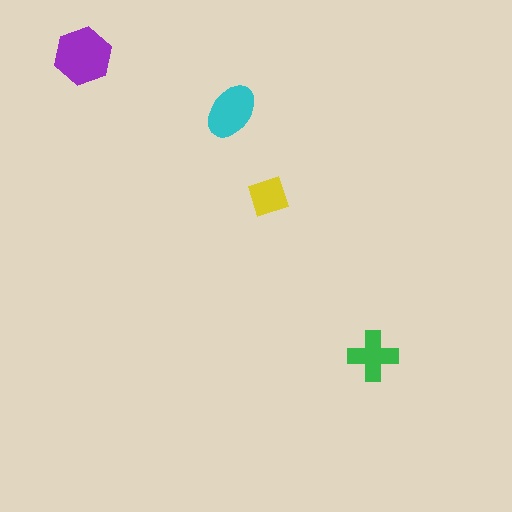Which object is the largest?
The purple hexagon.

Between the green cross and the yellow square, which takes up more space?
The green cross.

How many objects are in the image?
There are 4 objects in the image.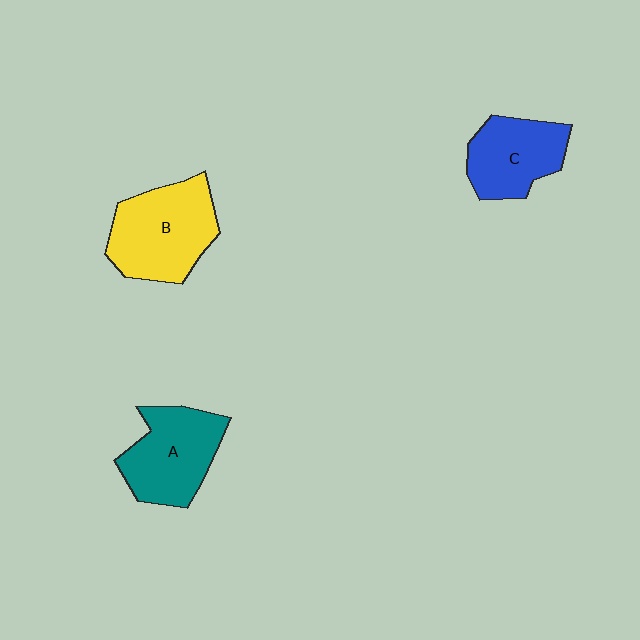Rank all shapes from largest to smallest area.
From largest to smallest: B (yellow), A (teal), C (blue).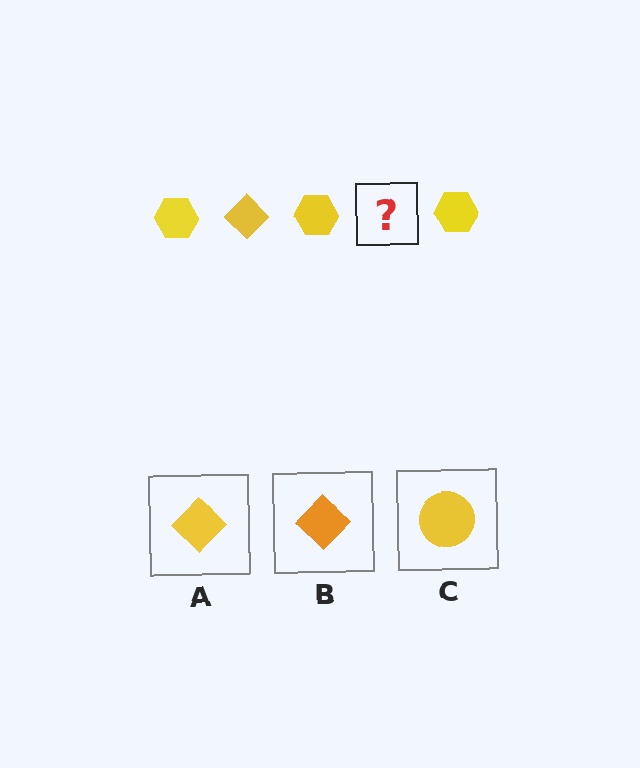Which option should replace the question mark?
Option A.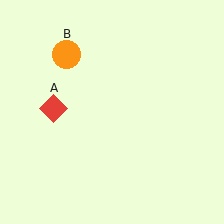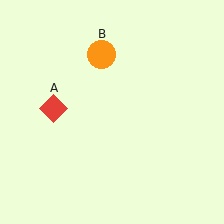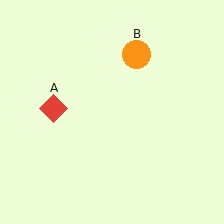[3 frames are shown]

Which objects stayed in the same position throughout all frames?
Red diamond (object A) remained stationary.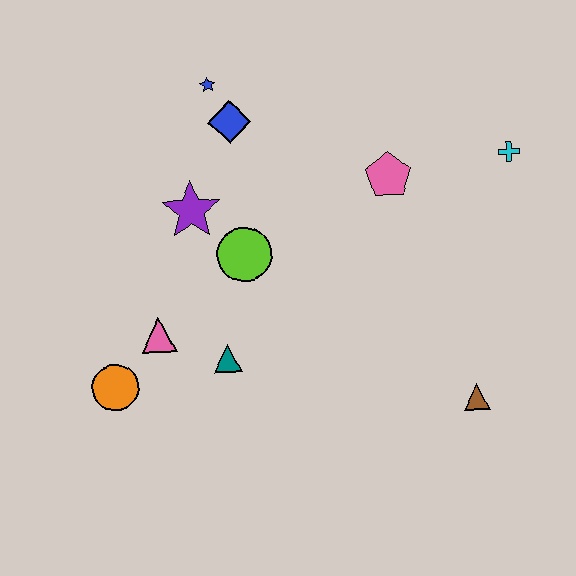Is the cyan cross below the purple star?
No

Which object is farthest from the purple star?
The brown triangle is farthest from the purple star.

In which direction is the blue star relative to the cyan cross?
The blue star is to the left of the cyan cross.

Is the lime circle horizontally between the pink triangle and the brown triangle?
Yes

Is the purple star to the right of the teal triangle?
No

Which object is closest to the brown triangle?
The pink pentagon is closest to the brown triangle.